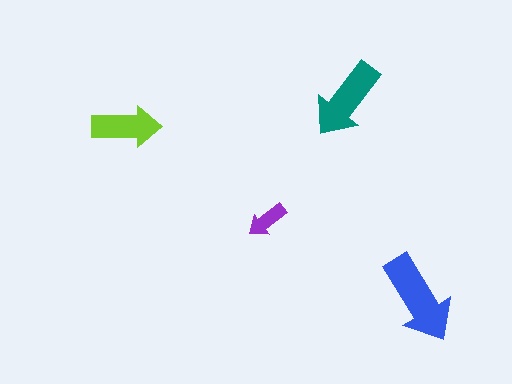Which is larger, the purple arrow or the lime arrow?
The lime one.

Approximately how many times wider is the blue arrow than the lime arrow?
About 1.5 times wider.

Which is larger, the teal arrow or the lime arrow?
The teal one.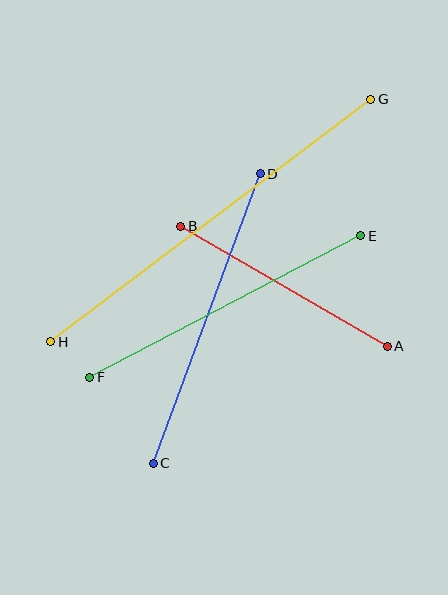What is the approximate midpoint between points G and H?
The midpoint is at approximately (211, 220) pixels.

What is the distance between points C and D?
The distance is approximately 309 pixels.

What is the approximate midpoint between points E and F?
The midpoint is at approximately (225, 306) pixels.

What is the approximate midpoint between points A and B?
The midpoint is at approximately (284, 286) pixels.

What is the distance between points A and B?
The distance is approximately 239 pixels.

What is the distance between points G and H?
The distance is approximately 402 pixels.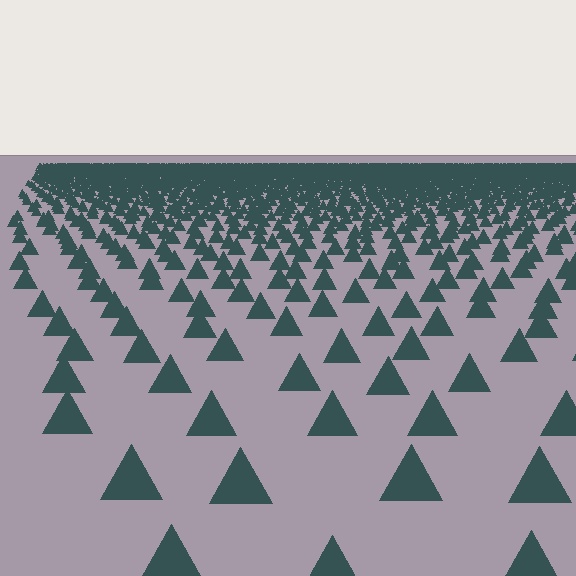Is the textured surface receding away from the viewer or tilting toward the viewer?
The surface is receding away from the viewer. Texture elements get smaller and denser toward the top.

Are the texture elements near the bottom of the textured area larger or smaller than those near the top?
Larger. Near the bottom, elements are closer to the viewer and appear at a bigger on-screen size.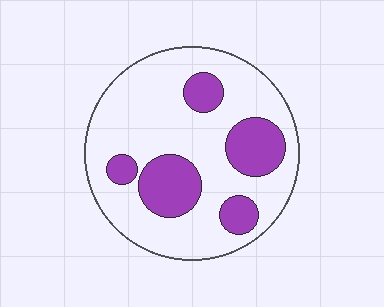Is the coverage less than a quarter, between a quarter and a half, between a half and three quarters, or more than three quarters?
Between a quarter and a half.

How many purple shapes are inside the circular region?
5.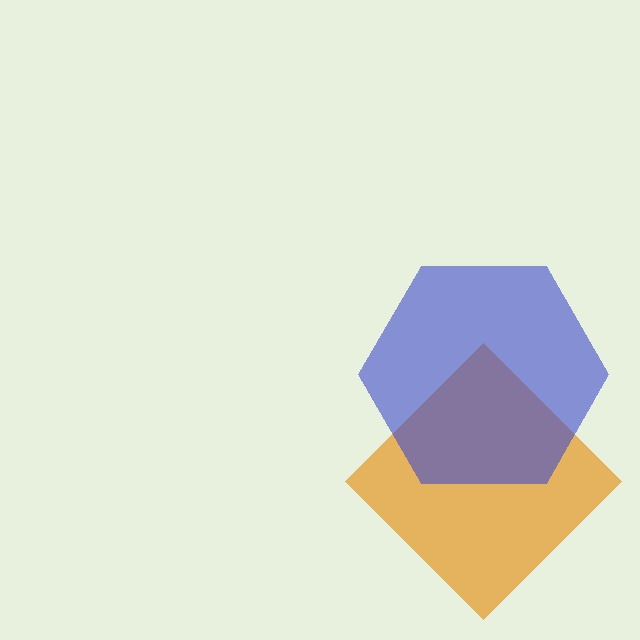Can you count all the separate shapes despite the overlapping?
Yes, there are 2 separate shapes.